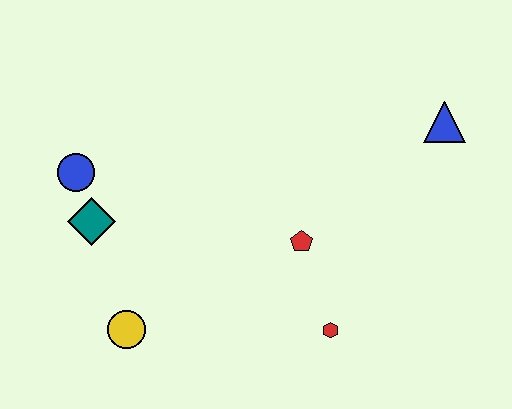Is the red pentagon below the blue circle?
Yes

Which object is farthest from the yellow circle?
The blue triangle is farthest from the yellow circle.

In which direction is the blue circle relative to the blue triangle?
The blue circle is to the left of the blue triangle.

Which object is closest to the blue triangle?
The red pentagon is closest to the blue triangle.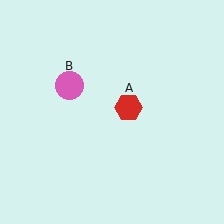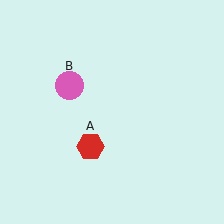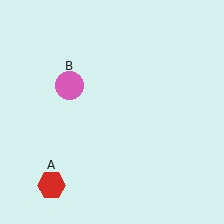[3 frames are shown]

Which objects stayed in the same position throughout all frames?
Pink circle (object B) remained stationary.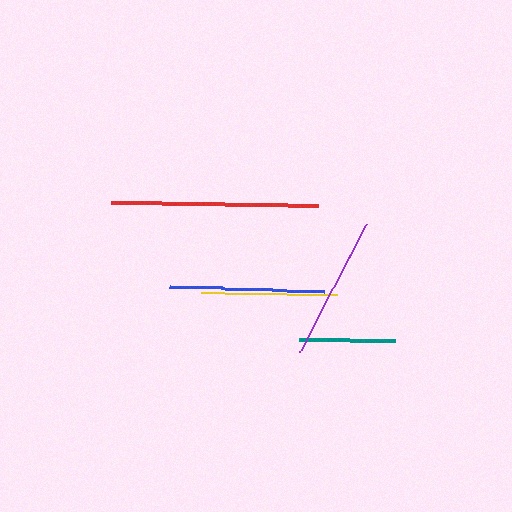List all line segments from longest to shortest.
From longest to shortest: red, blue, purple, yellow, teal.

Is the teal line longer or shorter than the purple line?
The purple line is longer than the teal line.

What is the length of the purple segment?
The purple segment is approximately 145 pixels long.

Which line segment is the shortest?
The teal line is the shortest at approximately 96 pixels.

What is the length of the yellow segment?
The yellow segment is approximately 137 pixels long.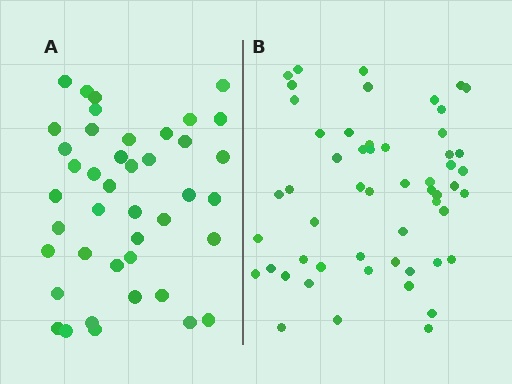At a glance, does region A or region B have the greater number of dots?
Region B (the right region) has more dots.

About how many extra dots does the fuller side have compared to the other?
Region B has roughly 12 or so more dots than region A.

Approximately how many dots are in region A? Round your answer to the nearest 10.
About 40 dots. (The exact count is 42, which rounds to 40.)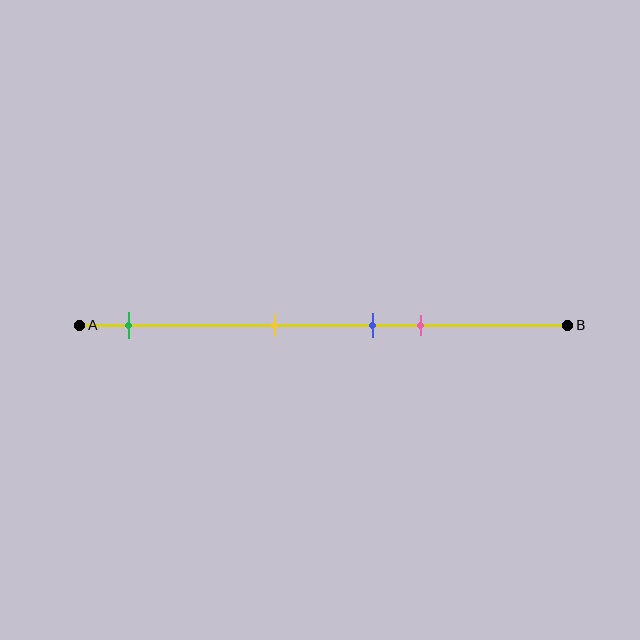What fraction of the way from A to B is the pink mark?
The pink mark is approximately 70% (0.7) of the way from A to B.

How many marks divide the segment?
There are 4 marks dividing the segment.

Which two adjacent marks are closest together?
The blue and pink marks are the closest adjacent pair.